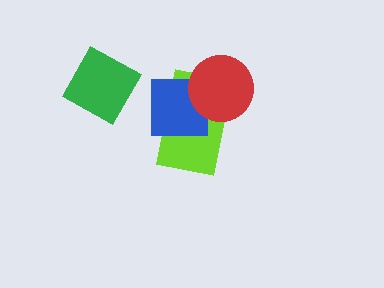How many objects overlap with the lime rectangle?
2 objects overlap with the lime rectangle.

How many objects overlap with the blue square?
2 objects overlap with the blue square.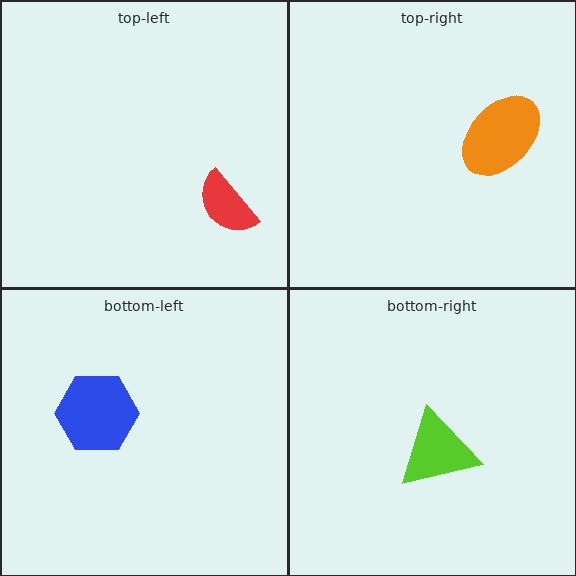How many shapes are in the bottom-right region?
1.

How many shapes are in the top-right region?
1.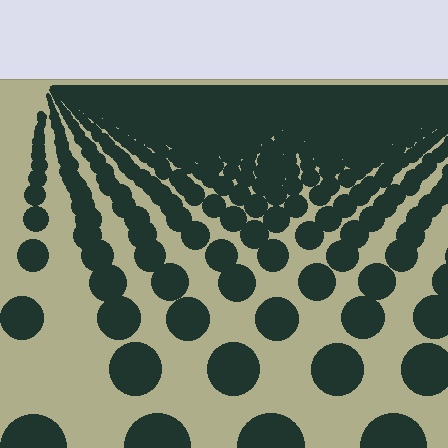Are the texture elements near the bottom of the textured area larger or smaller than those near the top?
Larger. Near the bottom, elements are closer to the viewer and appear at a bigger on-screen size.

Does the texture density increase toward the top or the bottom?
Density increases toward the top.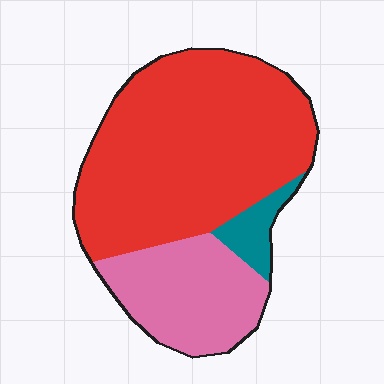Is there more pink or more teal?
Pink.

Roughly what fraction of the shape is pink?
Pink covers roughly 25% of the shape.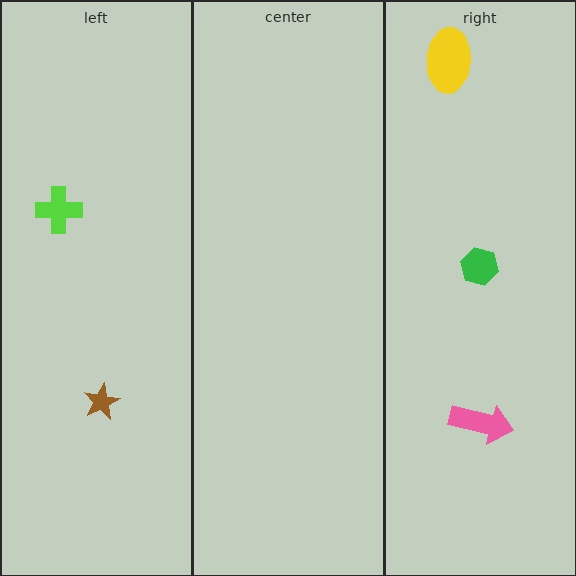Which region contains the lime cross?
The left region.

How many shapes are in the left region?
2.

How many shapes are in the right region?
3.